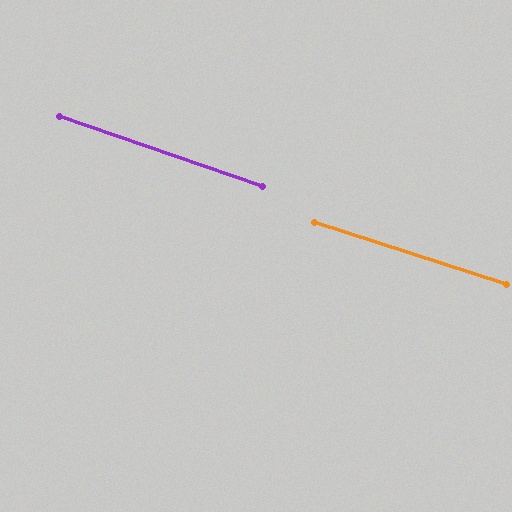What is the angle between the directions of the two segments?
Approximately 1 degree.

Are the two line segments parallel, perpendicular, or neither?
Parallel — their directions differ by only 1.2°.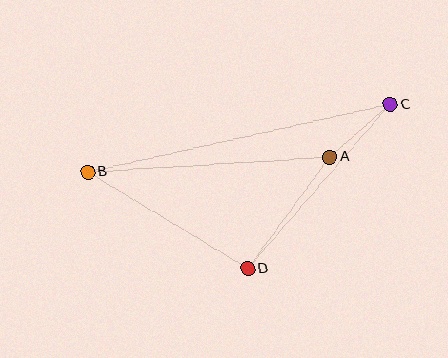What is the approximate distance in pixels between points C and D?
The distance between C and D is approximately 218 pixels.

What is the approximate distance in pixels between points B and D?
The distance between B and D is approximately 187 pixels.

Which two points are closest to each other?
Points A and C are closest to each other.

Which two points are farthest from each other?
Points B and C are farthest from each other.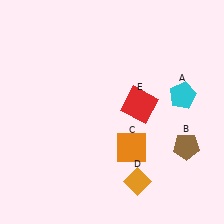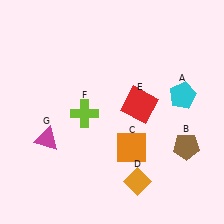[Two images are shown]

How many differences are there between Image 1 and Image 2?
There are 2 differences between the two images.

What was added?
A lime cross (F), a magenta triangle (G) were added in Image 2.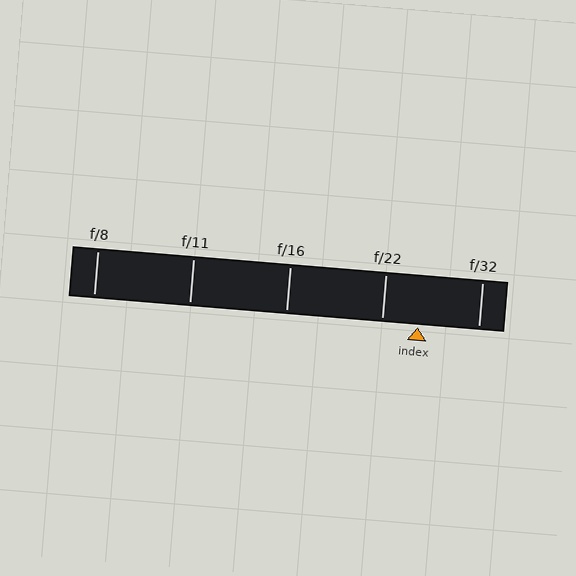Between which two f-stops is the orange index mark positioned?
The index mark is between f/22 and f/32.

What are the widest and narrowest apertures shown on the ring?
The widest aperture shown is f/8 and the narrowest is f/32.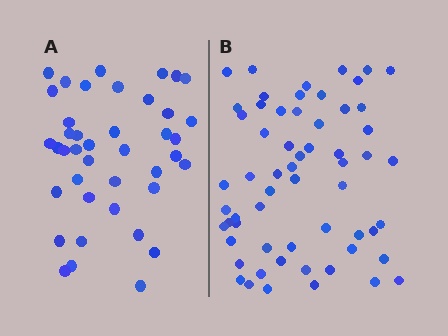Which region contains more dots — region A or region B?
Region B (the right region) has more dots.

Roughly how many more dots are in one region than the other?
Region B has approximately 20 more dots than region A.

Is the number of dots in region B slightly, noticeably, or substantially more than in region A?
Region B has substantially more. The ratio is roughly 1.5 to 1.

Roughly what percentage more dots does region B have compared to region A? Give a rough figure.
About 45% more.